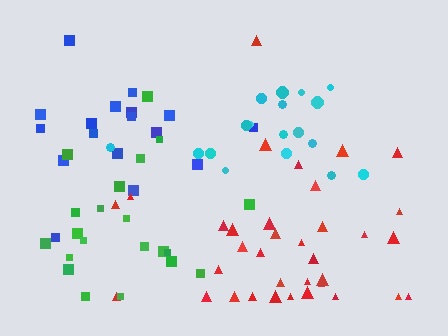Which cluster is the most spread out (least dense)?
Blue.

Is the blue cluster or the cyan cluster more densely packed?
Cyan.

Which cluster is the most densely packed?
Green.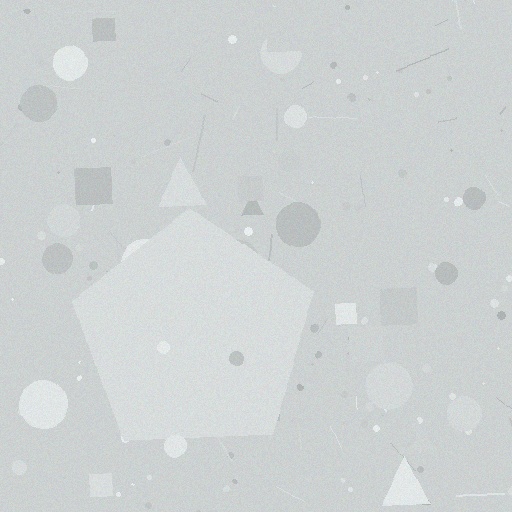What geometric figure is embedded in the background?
A pentagon is embedded in the background.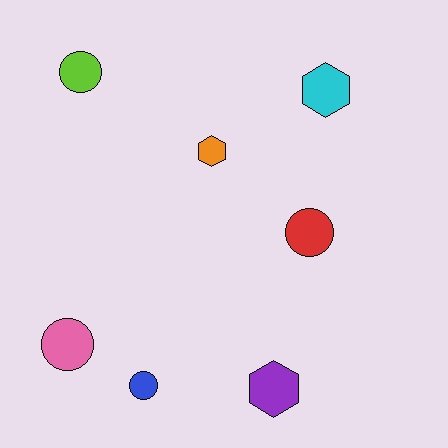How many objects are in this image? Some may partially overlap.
There are 7 objects.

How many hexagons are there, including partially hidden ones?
There are 3 hexagons.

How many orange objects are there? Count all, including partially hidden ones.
There is 1 orange object.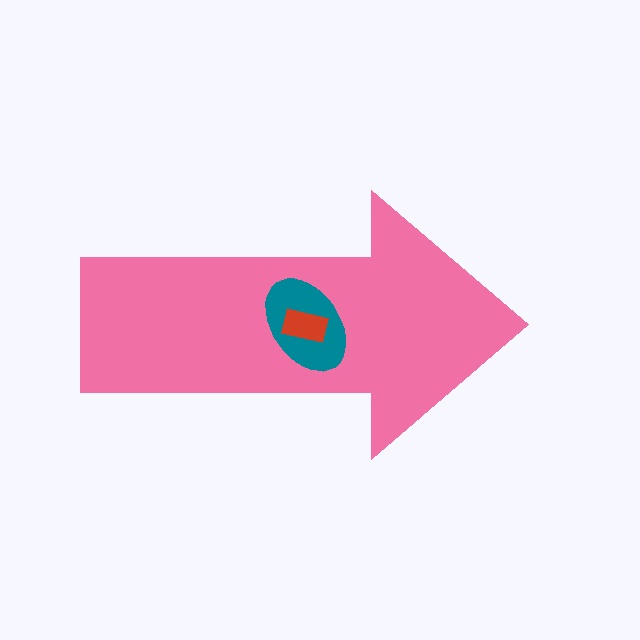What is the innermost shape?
The red rectangle.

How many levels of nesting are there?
3.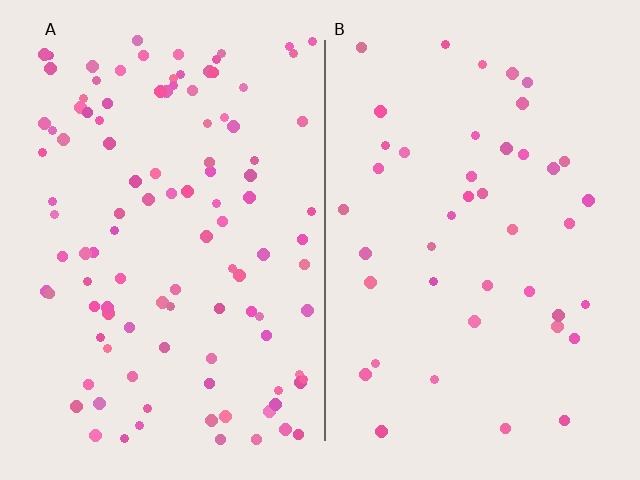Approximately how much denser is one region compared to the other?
Approximately 2.5× — region A over region B.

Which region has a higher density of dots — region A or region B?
A (the left).